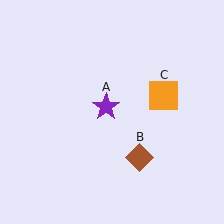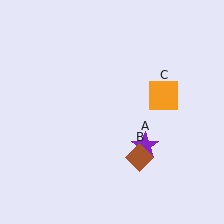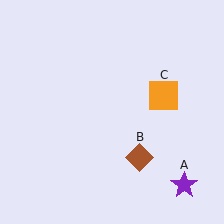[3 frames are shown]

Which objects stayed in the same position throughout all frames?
Brown diamond (object B) and orange square (object C) remained stationary.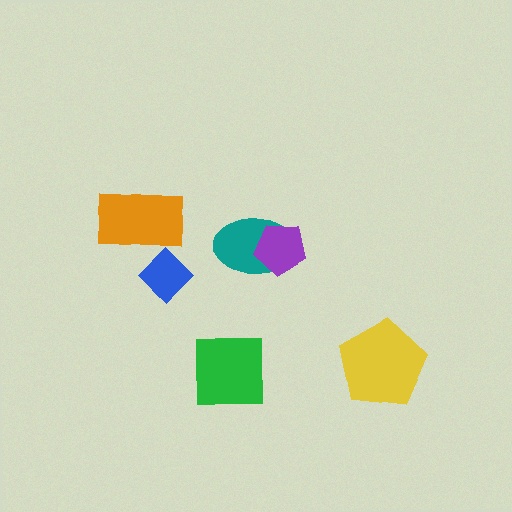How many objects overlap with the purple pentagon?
1 object overlaps with the purple pentagon.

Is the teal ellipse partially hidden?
Yes, it is partially covered by another shape.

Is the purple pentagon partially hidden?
No, no other shape covers it.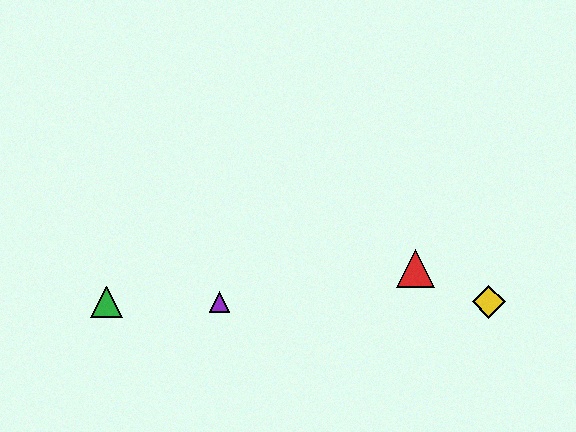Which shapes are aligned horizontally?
The blue diamond, the green triangle, the yellow diamond, the purple triangle are aligned horizontally.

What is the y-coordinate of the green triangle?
The green triangle is at y≈302.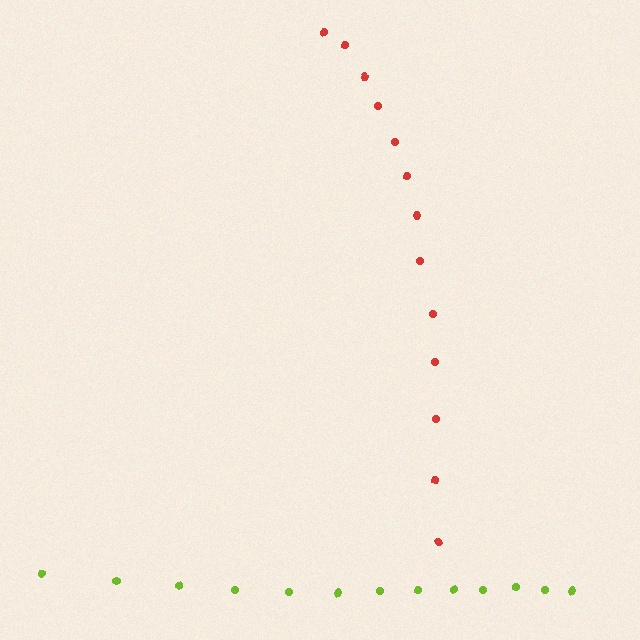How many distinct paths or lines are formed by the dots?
There are 2 distinct paths.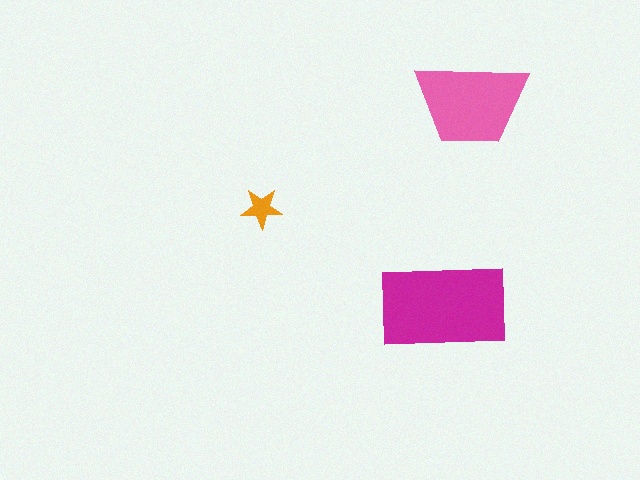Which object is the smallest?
The orange star.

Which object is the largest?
The magenta rectangle.